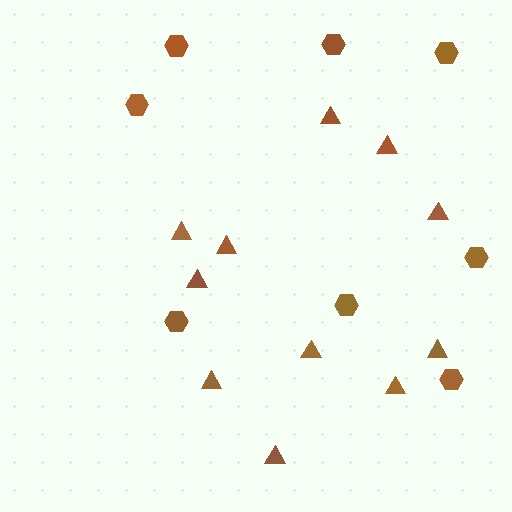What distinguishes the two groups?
There are 2 groups: one group of triangles (11) and one group of hexagons (8).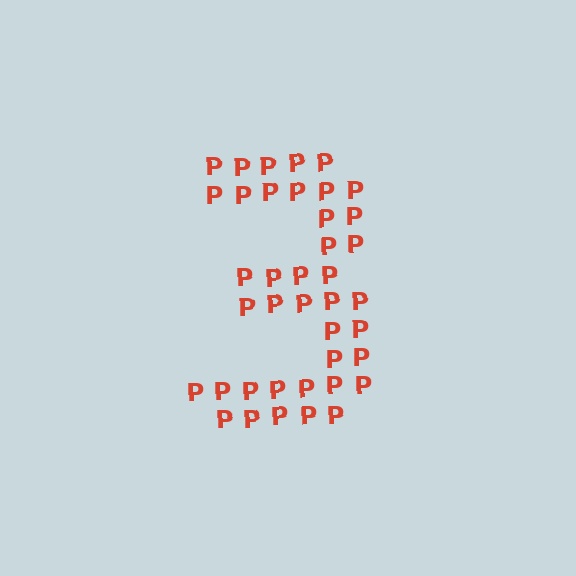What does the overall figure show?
The overall figure shows the digit 3.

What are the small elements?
The small elements are letter P's.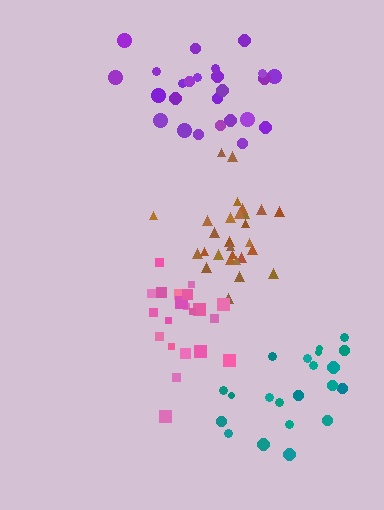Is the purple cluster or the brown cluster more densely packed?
Brown.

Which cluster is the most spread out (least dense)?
Teal.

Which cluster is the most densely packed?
Brown.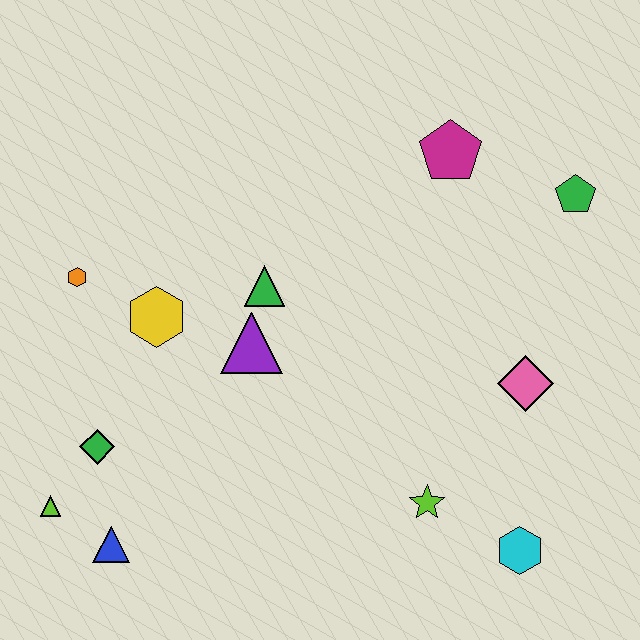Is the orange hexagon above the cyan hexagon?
Yes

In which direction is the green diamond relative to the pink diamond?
The green diamond is to the left of the pink diamond.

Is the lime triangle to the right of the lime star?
No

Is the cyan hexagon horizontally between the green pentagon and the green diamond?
Yes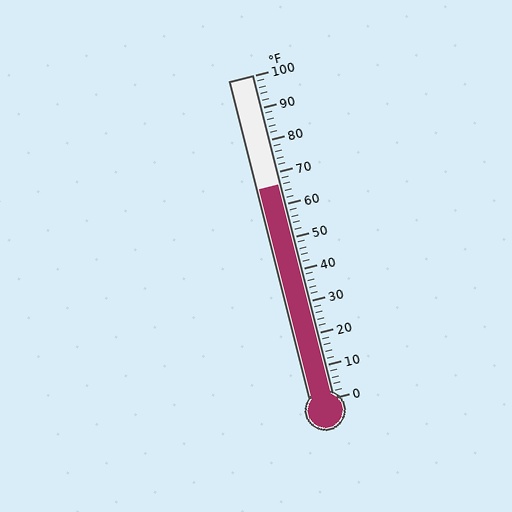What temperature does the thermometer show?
The thermometer shows approximately 66°F.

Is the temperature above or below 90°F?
The temperature is below 90°F.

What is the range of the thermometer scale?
The thermometer scale ranges from 0°F to 100°F.